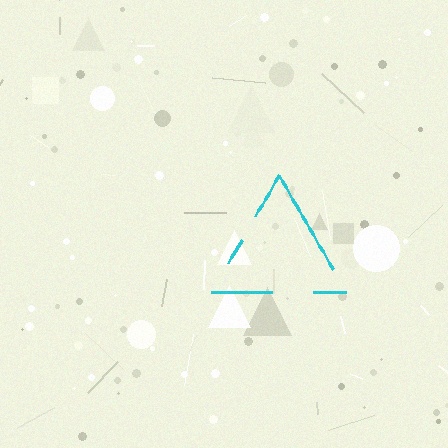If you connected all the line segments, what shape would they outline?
They would outline a triangle.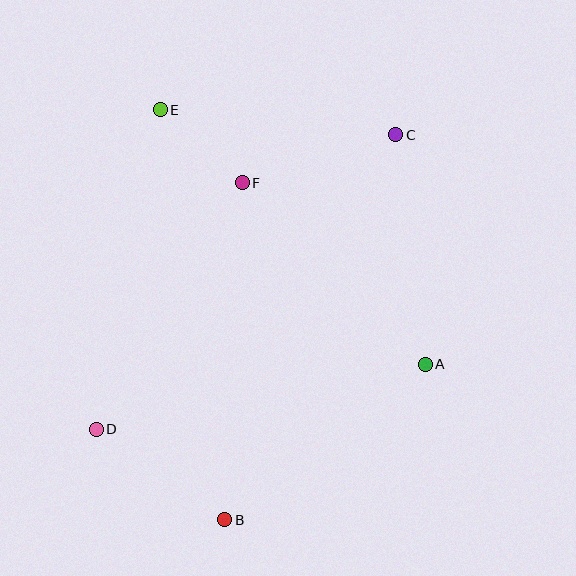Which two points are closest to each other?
Points E and F are closest to each other.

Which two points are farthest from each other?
Points B and C are farthest from each other.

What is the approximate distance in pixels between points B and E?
The distance between B and E is approximately 415 pixels.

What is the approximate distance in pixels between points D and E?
The distance between D and E is approximately 326 pixels.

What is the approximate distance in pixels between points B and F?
The distance between B and F is approximately 338 pixels.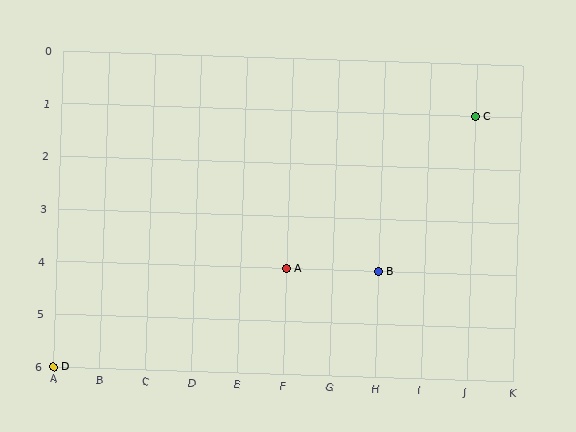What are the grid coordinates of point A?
Point A is at grid coordinates (F, 4).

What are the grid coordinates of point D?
Point D is at grid coordinates (A, 6).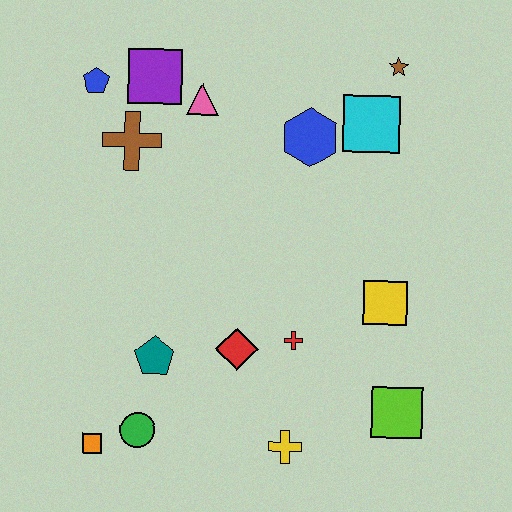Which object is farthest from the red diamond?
The brown star is farthest from the red diamond.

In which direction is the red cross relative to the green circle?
The red cross is to the right of the green circle.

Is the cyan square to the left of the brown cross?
No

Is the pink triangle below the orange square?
No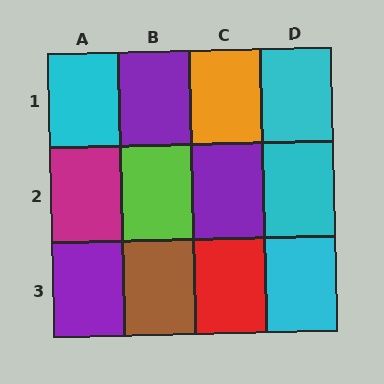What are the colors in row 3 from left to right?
Purple, brown, red, cyan.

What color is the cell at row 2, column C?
Purple.